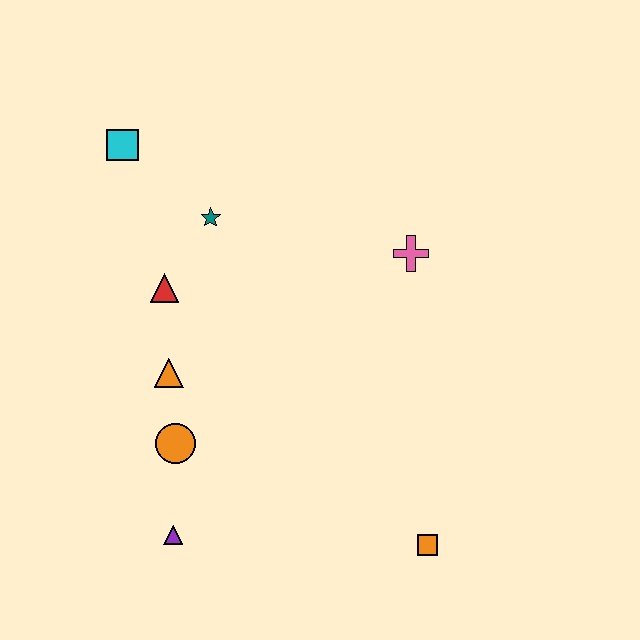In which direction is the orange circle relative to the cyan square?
The orange circle is below the cyan square.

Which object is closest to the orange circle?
The orange triangle is closest to the orange circle.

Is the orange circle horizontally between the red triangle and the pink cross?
Yes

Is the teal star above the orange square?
Yes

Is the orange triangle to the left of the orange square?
Yes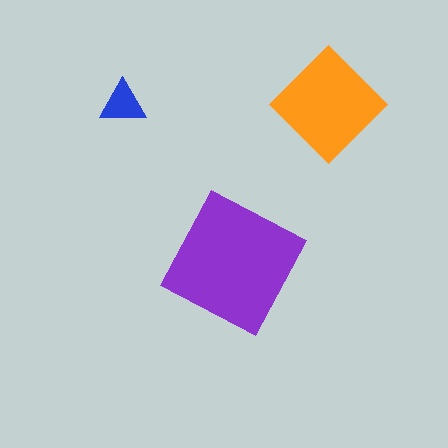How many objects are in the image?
There are 3 objects in the image.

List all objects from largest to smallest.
The purple square, the orange diamond, the blue triangle.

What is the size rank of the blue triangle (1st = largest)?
3rd.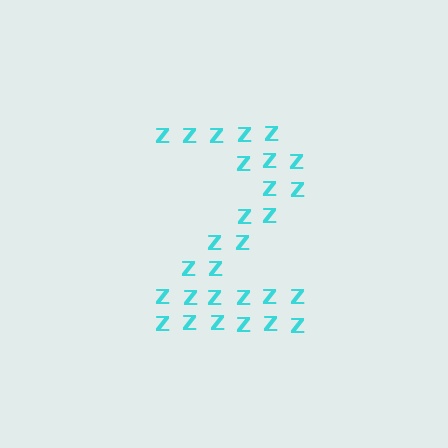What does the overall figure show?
The overall figure shows the digit 2.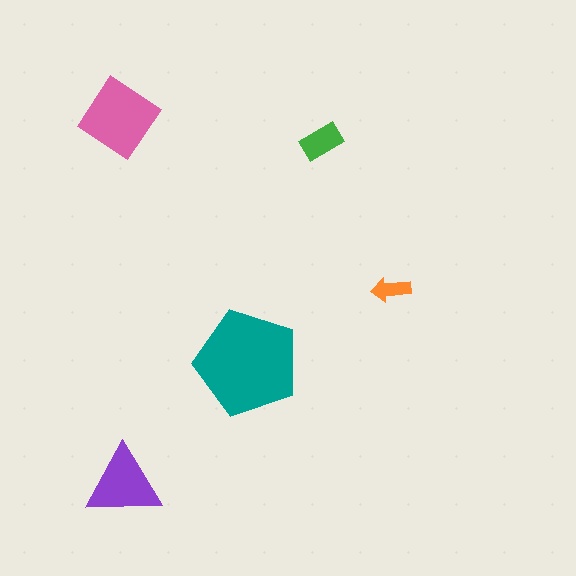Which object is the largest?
The teal pentagon.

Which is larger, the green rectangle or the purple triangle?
The purple triangle.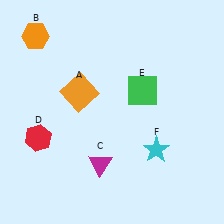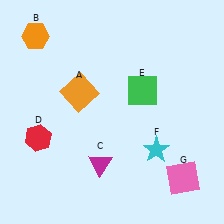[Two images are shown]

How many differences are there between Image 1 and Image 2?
There is 1 difference between the two images.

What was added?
A pink square (G) was added in Image 2.